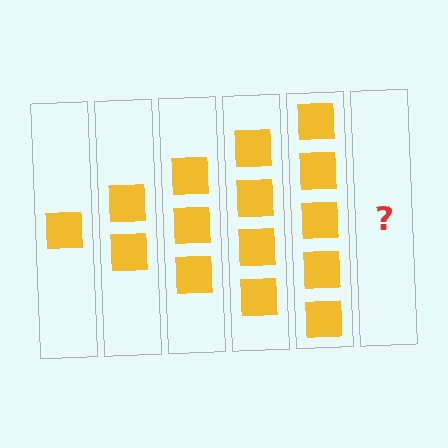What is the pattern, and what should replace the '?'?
The pattern is that each step adds one more square. The '?' should be 6 squares.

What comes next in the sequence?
The next element should be 6 squares.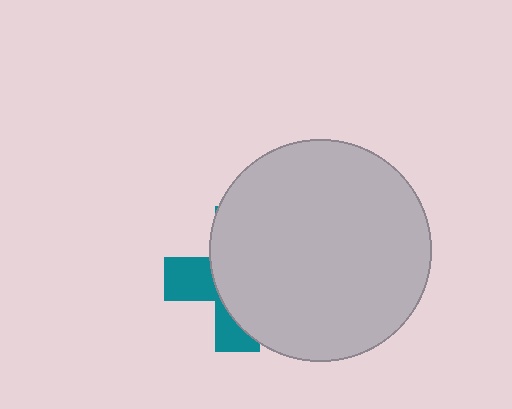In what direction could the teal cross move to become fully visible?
The teal cross could move left. That would shift it out from behind the light gray circle entirely.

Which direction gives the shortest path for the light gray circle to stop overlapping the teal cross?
Moving right gives the shortest separation.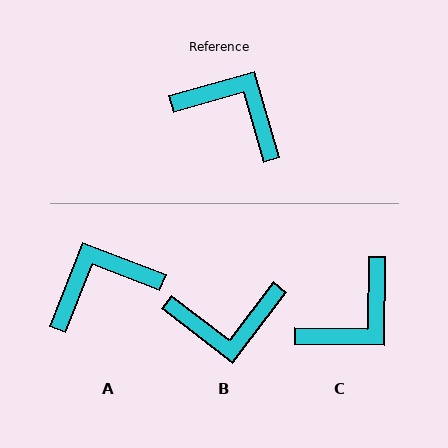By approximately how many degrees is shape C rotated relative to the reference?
Approximately 107 degrees clockwise.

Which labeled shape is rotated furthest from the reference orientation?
B, about 144 degrees away.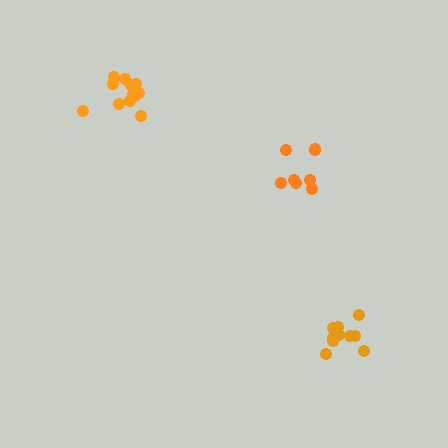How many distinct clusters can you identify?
There are 3 distinct clusters.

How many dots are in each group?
Group 1: 11 dots, Group 2: 12 dots, Group 3: 7 dots (30 total).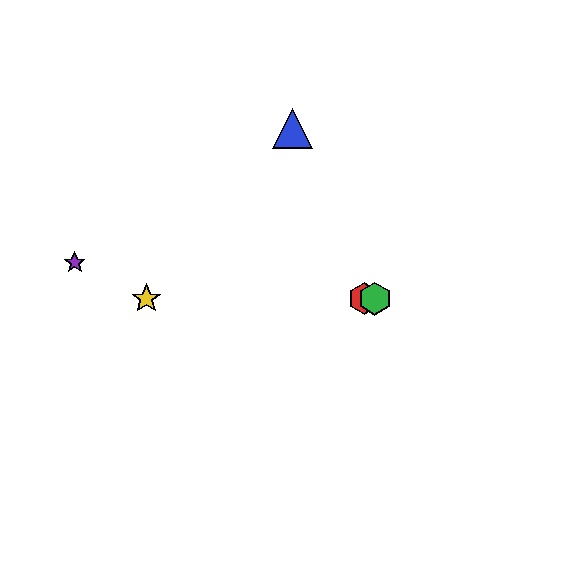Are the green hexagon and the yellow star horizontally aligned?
Yes, both are at y≈299.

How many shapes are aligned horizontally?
3 shapes (the red hexagon, the green hexagon, the yellow star) are aligned horizontally.